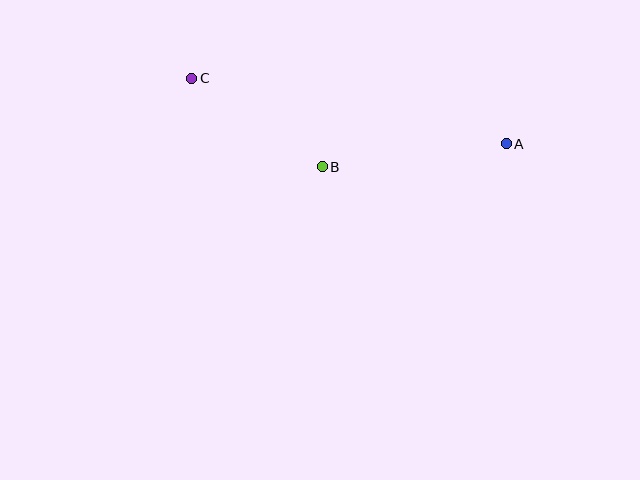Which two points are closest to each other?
Points B and C are closest to each other.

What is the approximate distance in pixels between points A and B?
The distance between A and B is approximately 185 pixels.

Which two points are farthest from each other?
Points A and C are farthest from each other.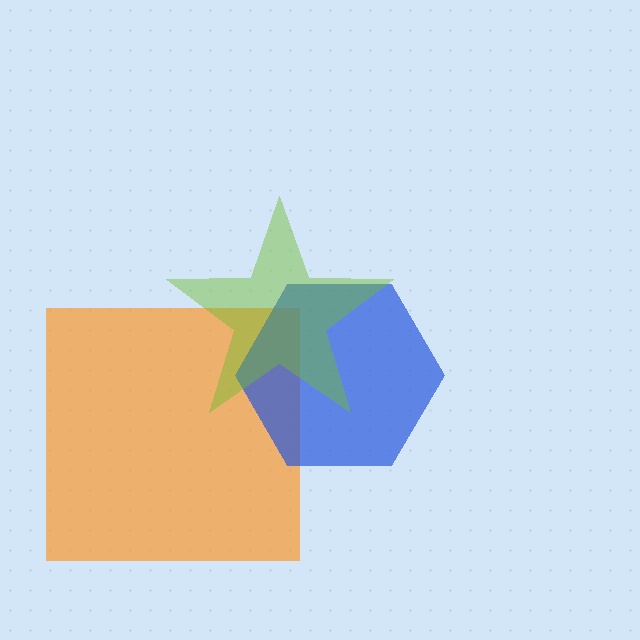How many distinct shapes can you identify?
There are 3 distinct shapes: an orange square, a blue hexagon, a lime star.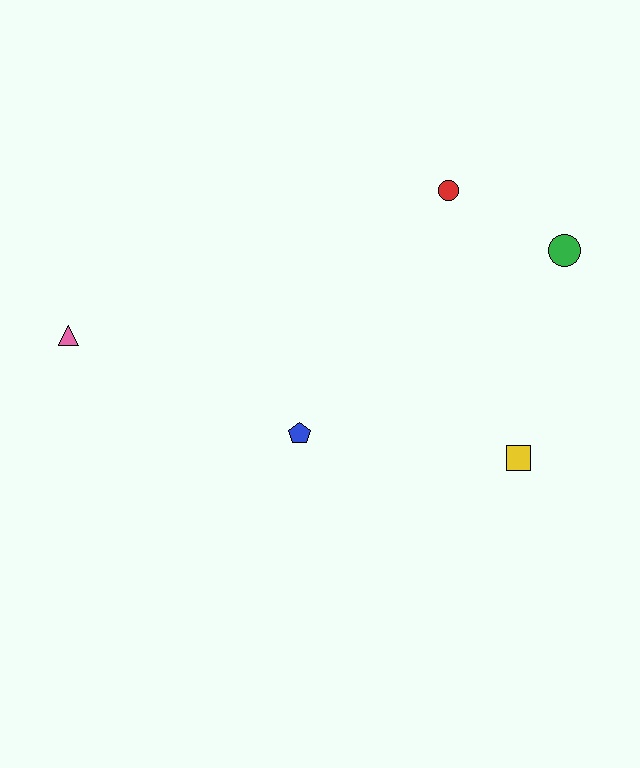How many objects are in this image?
There are 5 objects.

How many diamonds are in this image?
There are no diamonds.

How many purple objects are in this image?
There are no purple objects.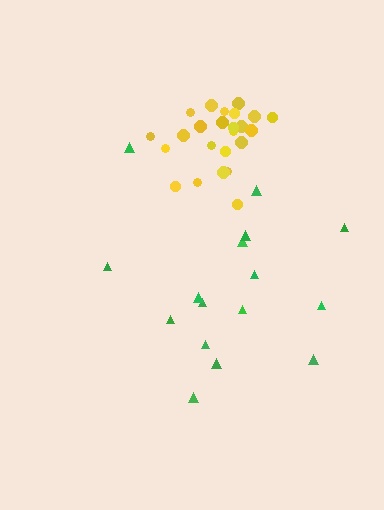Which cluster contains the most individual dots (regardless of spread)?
Yellow (24).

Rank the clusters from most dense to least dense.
yellow, green.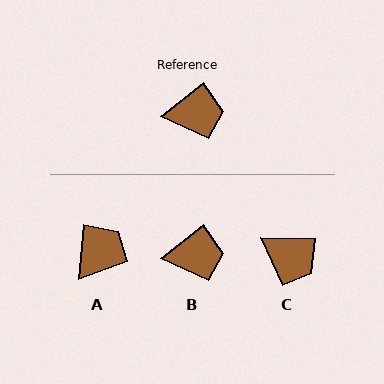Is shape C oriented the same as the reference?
No, it is off by about 40 degrees.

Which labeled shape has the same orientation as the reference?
B.